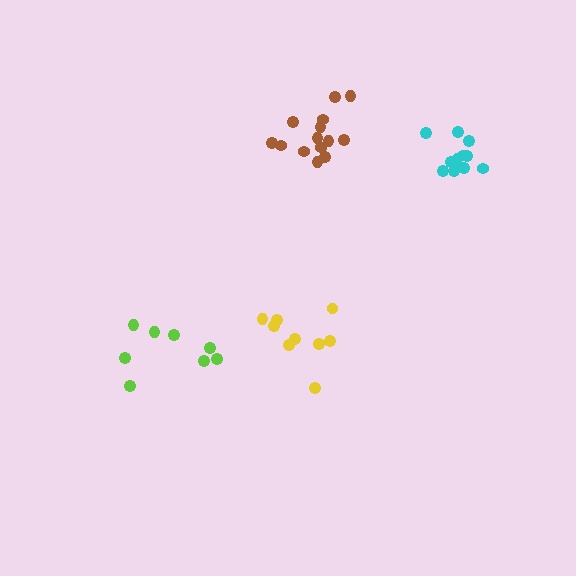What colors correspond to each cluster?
The clusters are colored: cyan, brown, lime, yellow.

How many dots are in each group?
Group 1: 12 dots, Group 2: 14 dots, Group 3: 8 dots, Group 4: 9 dots (43 total).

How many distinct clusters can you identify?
There are 4 distinct clusters.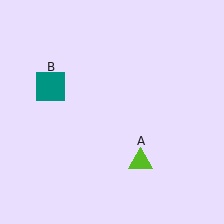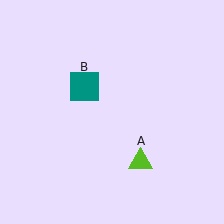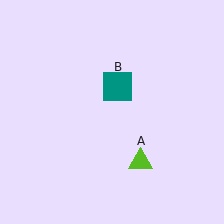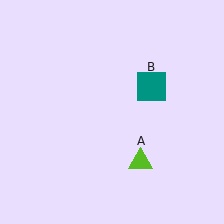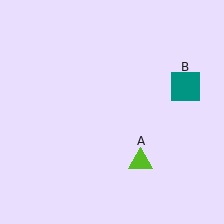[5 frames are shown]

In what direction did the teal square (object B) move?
The teal square (object B) moved right.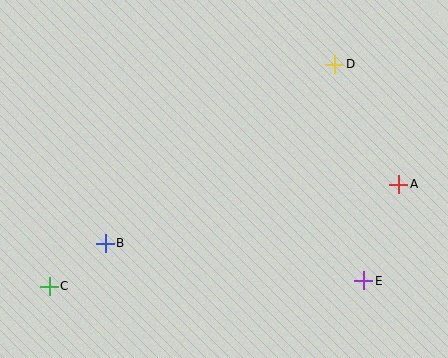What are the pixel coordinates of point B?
Point B is at (105, 243).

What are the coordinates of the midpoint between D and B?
The midpoint between D and B is at (220, 154).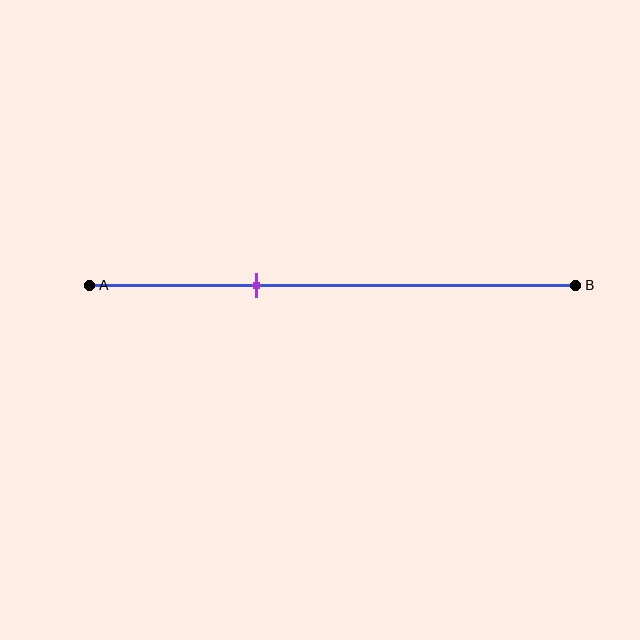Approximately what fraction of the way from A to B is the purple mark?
The purple mark is approximately 35% of the way from A to B.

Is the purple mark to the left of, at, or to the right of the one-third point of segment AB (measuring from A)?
The purple mark is approximately at the one-third point of segment AB.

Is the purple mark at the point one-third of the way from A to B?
Yes, the mark is approximately at the one-third point.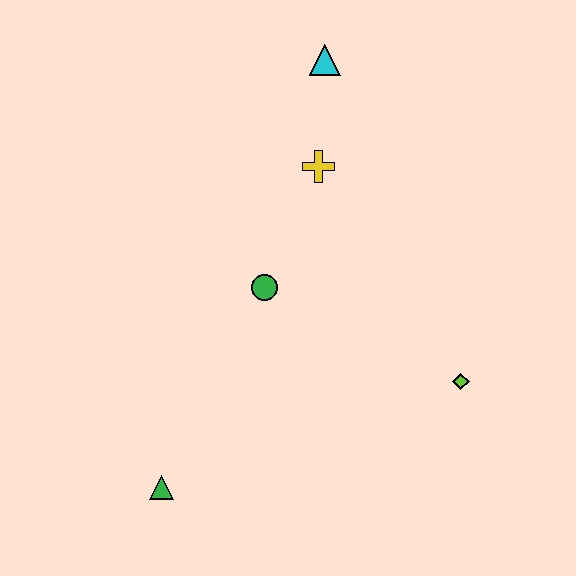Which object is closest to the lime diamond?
The green circle is closest to the lime diamond.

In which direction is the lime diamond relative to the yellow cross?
The lime diamond is below the yellow cross.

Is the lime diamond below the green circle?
Yes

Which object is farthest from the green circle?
The cyan triangle is farthest from the green circle.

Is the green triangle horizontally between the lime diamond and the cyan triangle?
No